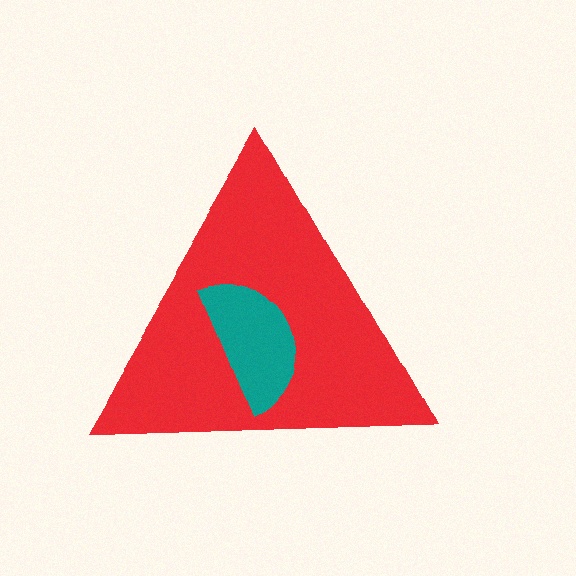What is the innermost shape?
The teal semicircle.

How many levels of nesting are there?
2.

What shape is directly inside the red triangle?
The teal semicircle.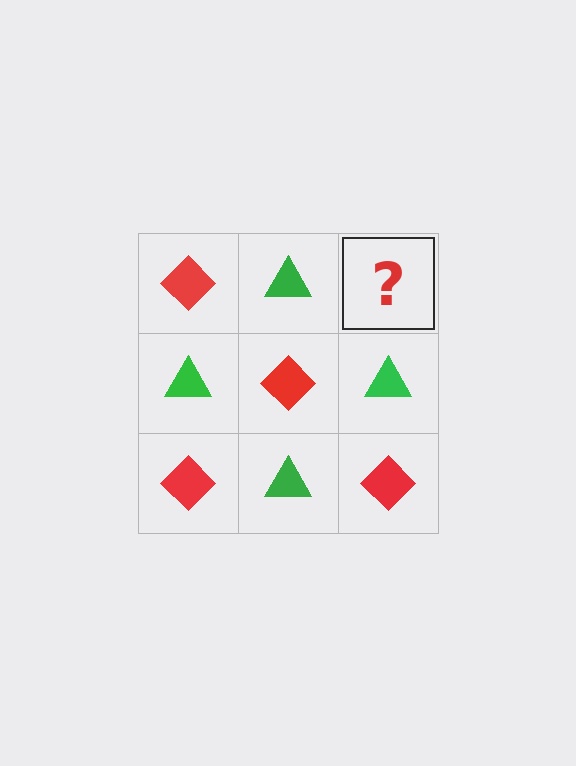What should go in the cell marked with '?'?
The missing cell should contain a red diamond.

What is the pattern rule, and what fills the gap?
The rule is that it alternates red diamond and green triangle in a checkerboard pattern. The gap should be filled with a red diamond.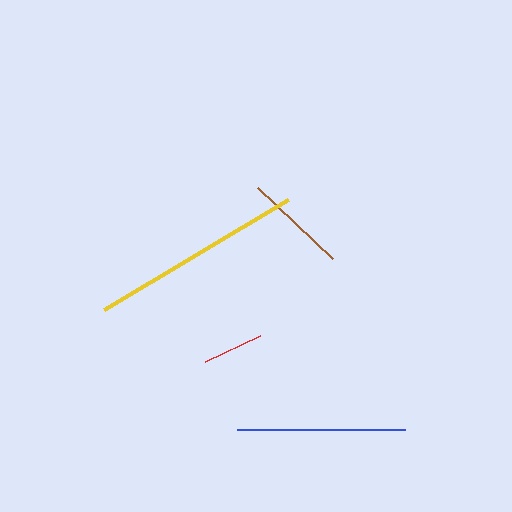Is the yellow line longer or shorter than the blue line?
The yellow line is longer than the blue line.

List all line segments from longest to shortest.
From longest to shortest: yellow, blue, brown, red.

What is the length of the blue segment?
The blue segment is approximately 168 pixels long.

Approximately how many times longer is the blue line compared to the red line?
The blue line is approximately 2.8 times the length of the red line.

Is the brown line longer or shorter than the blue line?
The blue line is longer than the brown line.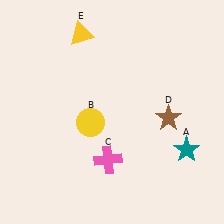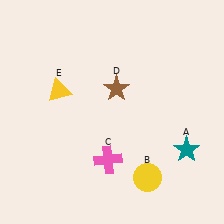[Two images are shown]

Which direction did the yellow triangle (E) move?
The yellow triangle (E) moved down.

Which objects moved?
The objects that moved are: the yellow circle (B), the brown star (D), the yellow triangle (E).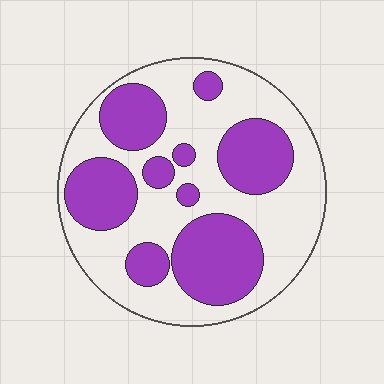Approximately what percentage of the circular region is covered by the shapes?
Approximately 40%.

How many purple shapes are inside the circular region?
9.